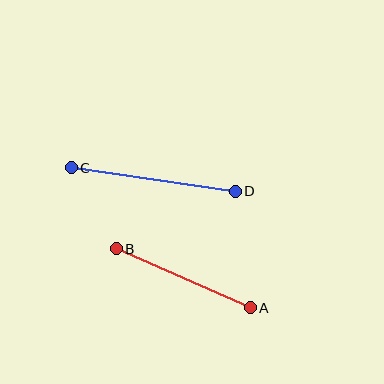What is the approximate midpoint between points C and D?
The midpoint is at approximately (153, 179) pixels.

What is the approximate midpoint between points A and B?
The midpoint is at approximately (183, 278) pixels.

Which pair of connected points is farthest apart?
Points C and D are farthest apart.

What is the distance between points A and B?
The distance is approximately 146 pixels.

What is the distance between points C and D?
The distance is approximately 166 pixels.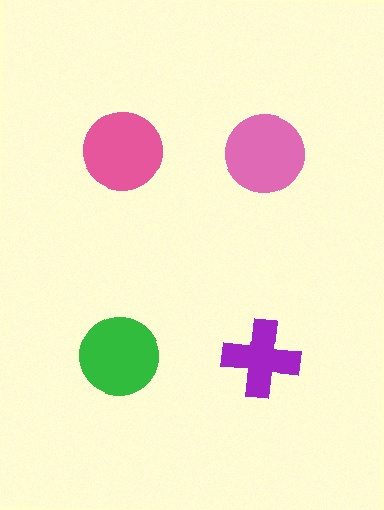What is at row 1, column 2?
A pink circle.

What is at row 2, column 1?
A green circle.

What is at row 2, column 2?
A purple cross.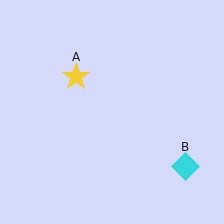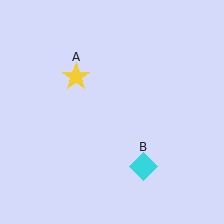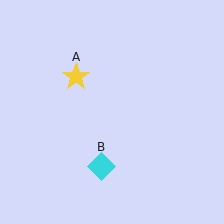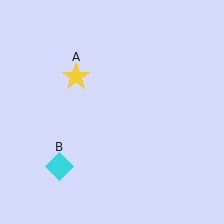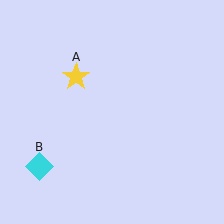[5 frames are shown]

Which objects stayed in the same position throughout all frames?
Yellow star (object A) remained stationary.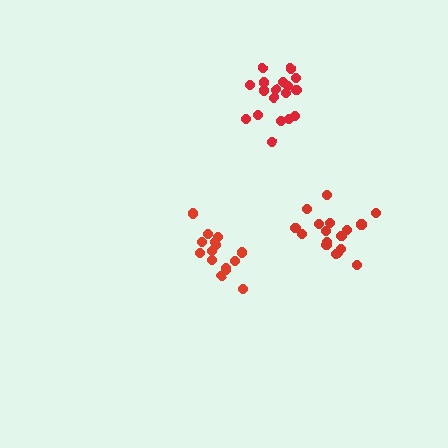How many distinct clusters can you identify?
There are 3 distinct clusters.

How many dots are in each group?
Group 1: 15 dots, Group 2: 18 dots, Group 3: 17 dots (50 total).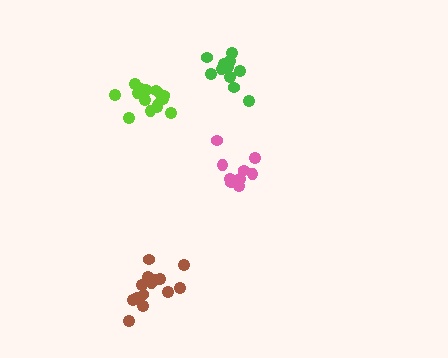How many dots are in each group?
Group 1: 9 dots, Group 2: 15 dots, Group 3: 11 dots, Group 4: 15 dots (50 total).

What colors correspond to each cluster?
The clusters are colored: pink, brown, green, lime.